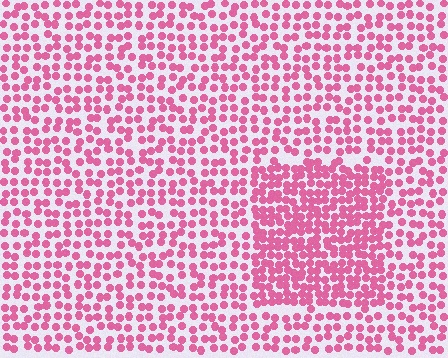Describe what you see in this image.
The image contains small pink elements arranged at two different densities. A rectangle-shaped region is visible where the elements are more densely packed than the surrounding area.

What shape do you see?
I see a rectangle.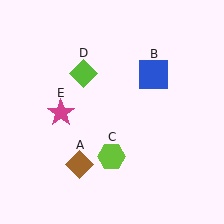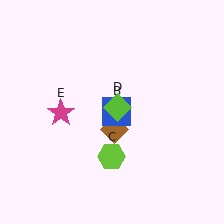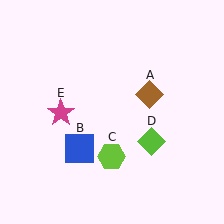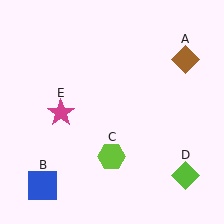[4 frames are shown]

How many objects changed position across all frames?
3 objects changed position: brown diamond (object A), blue square (object B), lime diamond (object D).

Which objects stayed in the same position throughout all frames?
Lime hexagon (object C) and magenta star (object E) remained stationary.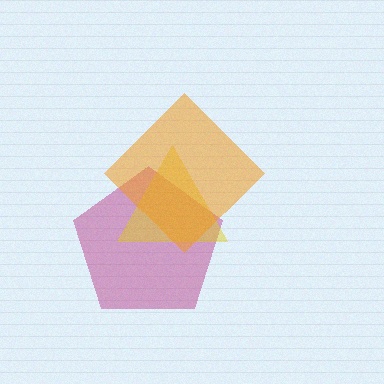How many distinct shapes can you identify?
There are 3 distinct shapes: a magenta pentagon, a yellow triangle, an orange diamond.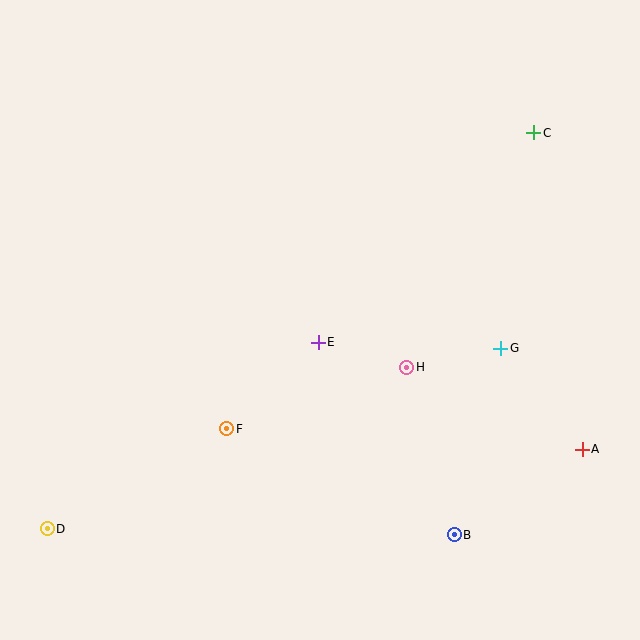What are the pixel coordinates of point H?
Point H is at (407, 367).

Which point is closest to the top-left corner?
Point E is closest to the top-left corner.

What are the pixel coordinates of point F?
Point F is at (227, 429).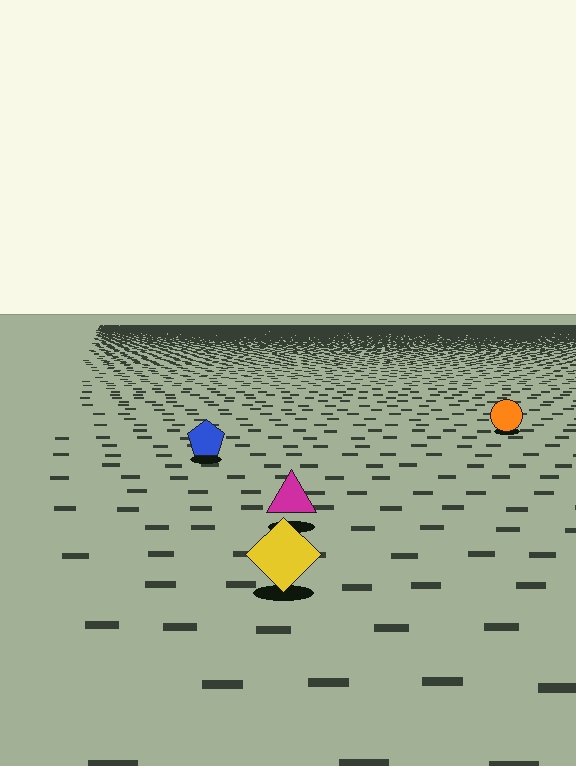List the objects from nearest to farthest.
From nearest to farthest: the yellow diamond, the magenta triangle, the blue pentagon, the orange circle.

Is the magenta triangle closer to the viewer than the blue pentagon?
Yes. The magenta triangle is closer — you can tell from the texture gradient: the ground texture is coarser near it.